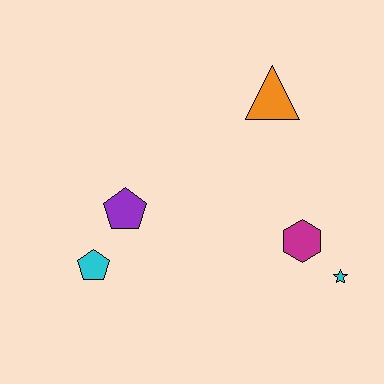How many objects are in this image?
There are 5 objects.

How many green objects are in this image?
There are no green objects.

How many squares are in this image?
There are no squares.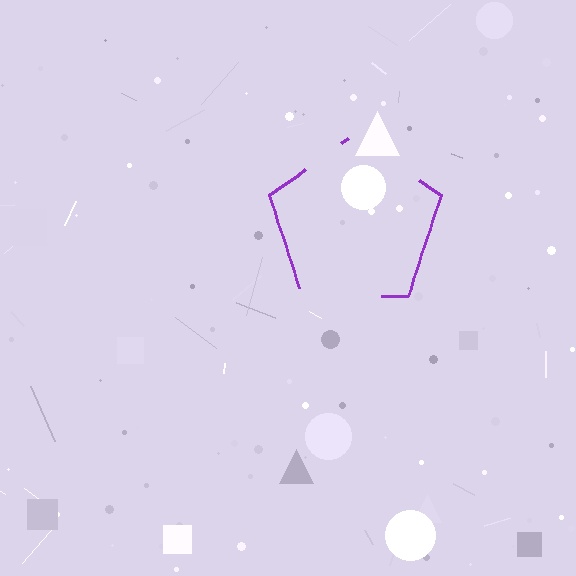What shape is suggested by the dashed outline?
The dashed outline suggests a pentagon.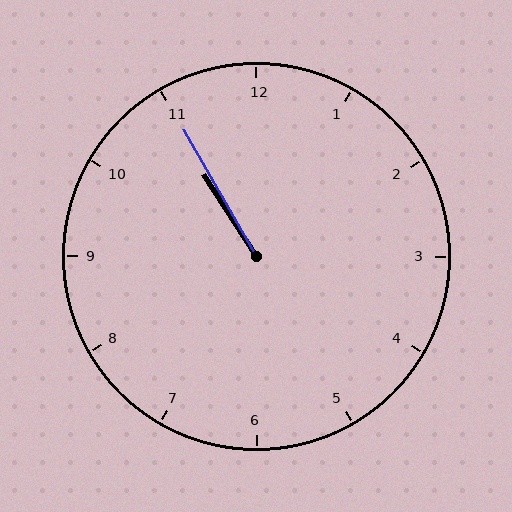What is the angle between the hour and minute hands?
Approximately 2 degrees.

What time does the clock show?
10:55.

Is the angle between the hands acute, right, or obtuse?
It is acute.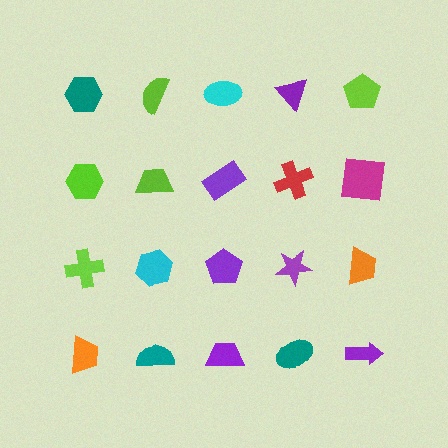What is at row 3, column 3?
A purple pentagon.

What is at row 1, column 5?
A lime pentagon.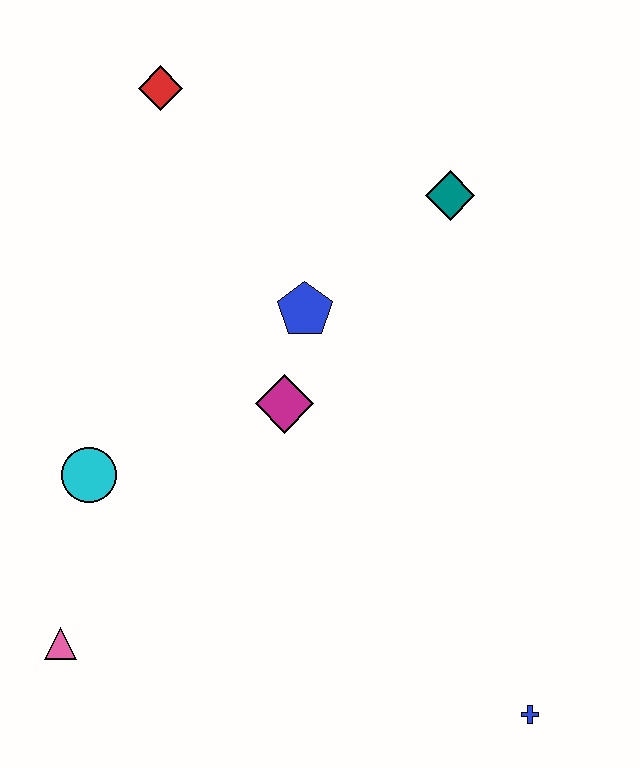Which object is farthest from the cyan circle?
The blue cross is farthest from the cyan circle.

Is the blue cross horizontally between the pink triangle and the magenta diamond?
No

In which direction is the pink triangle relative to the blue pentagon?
The pink triangle is below the blue pentagon.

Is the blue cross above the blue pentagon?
No